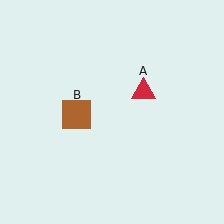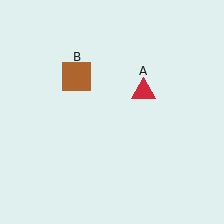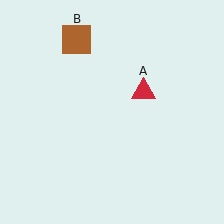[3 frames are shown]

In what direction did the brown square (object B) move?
The brown square (object B) moved up.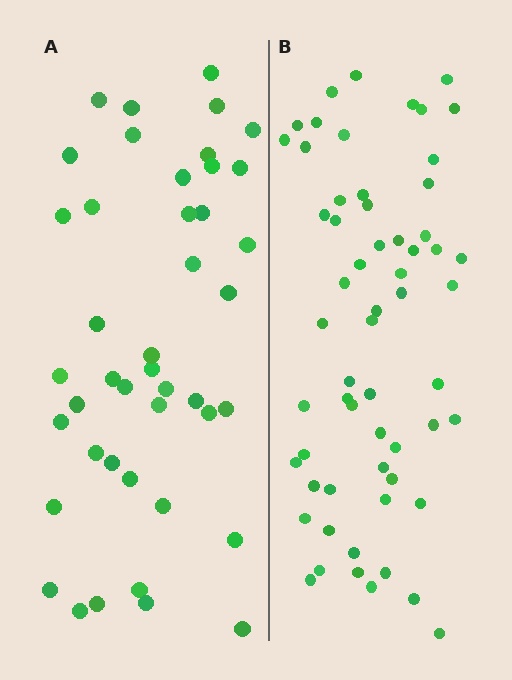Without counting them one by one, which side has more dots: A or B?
Region B (the right region) has more dots.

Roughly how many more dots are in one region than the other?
Region B has approximately 15 more dots than region A.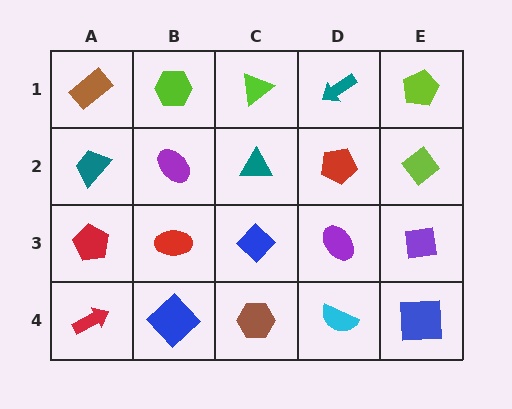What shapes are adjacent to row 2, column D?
A teal arrow (row 1, column D), a purple ellipse (row 3, column D), a teal triangle (row 2, column C), a lime diamond (row 2, column E).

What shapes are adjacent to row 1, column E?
A lime diamond (row 2, column E), a teal arrow (row 1, column D).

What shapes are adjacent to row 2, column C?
A lime triangle (row 1, column C), a blue diamond (row 3, column C), a purple ellipse (row 2, column B), a red pentagon (row 2, column D).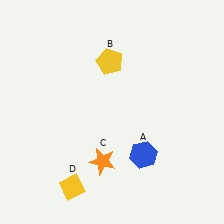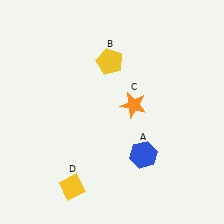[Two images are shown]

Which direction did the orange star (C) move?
The orange star (C) moved up.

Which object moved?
The orange star (C) moved up.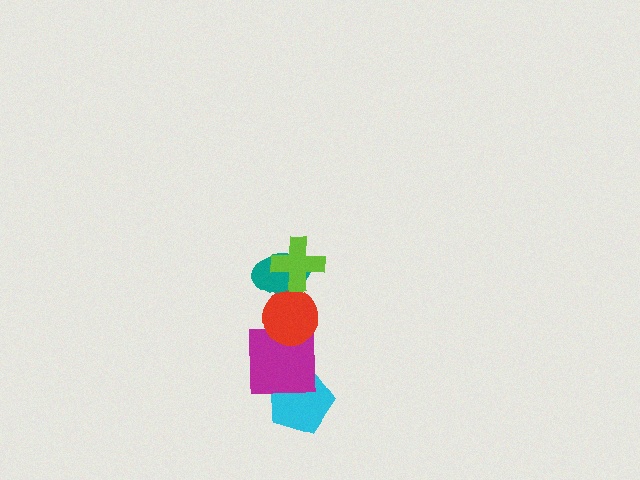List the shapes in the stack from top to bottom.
From top to bottom: the lime cross, the teal ellipse, the red circle, the magenta square, the cyan pentagon.